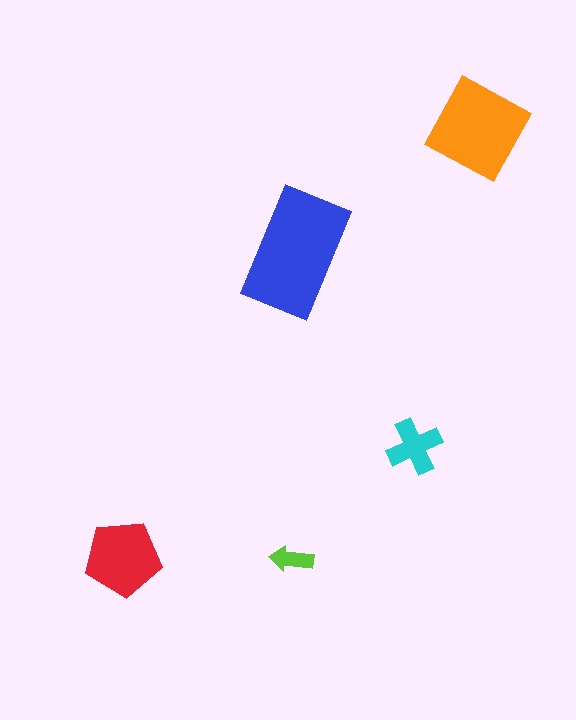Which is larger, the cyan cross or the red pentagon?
The red pentagon.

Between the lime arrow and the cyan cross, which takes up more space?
The cyan cross.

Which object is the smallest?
The lime arrow.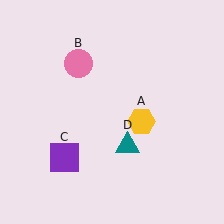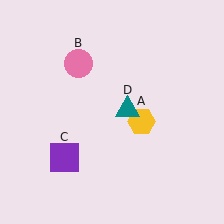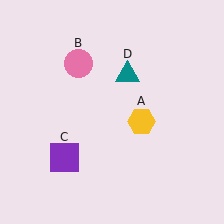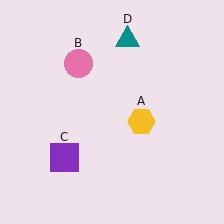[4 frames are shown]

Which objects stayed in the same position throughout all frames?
Yellow hexagon (object A) and pink circle (object B) and purple square (object C) remained stationary.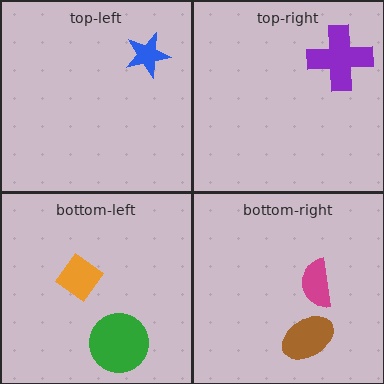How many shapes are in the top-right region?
1.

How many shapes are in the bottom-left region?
2.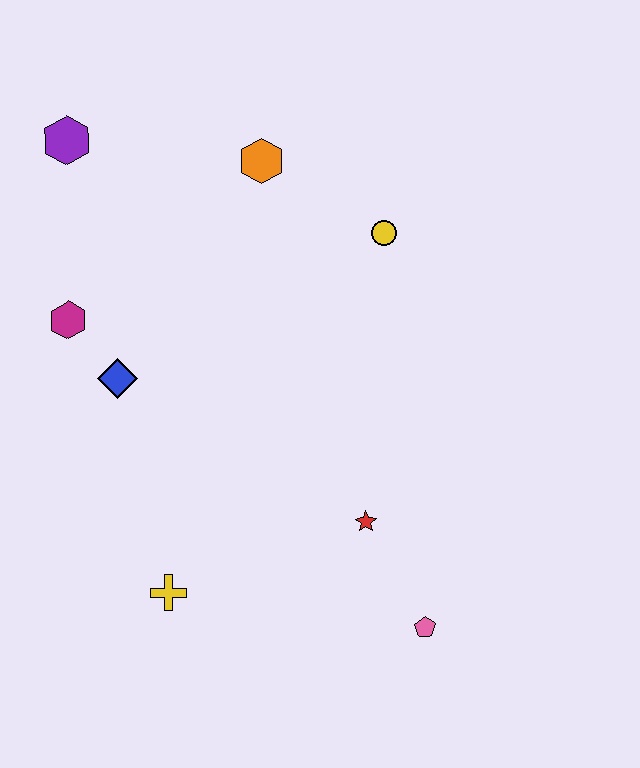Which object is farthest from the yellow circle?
The yellow cross is farthest from the yellow circle.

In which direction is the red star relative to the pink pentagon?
The red star is above the pink pentagon.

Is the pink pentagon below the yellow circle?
Yes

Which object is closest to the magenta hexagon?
The blue diamond is closest to the magenta hexagon.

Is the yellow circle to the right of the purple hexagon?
Yes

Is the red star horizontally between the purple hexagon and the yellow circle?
Yes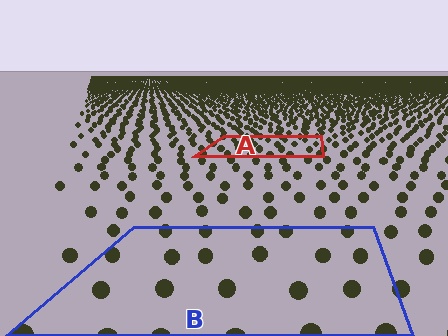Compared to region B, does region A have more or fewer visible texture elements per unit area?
Region A has more texture elements per unit area — they are packed more densely because it is farther away.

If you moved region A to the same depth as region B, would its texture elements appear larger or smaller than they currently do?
They would appear larger. At a closer depth, the same texture elements are projected at a bigger on-screen size.